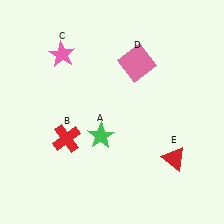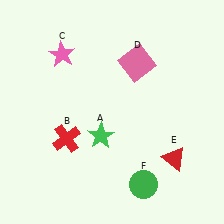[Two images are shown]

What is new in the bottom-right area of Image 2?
A green circle (F) was added in the bottom-right area of Image 2.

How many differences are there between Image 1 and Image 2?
There is 1 difference between the two images.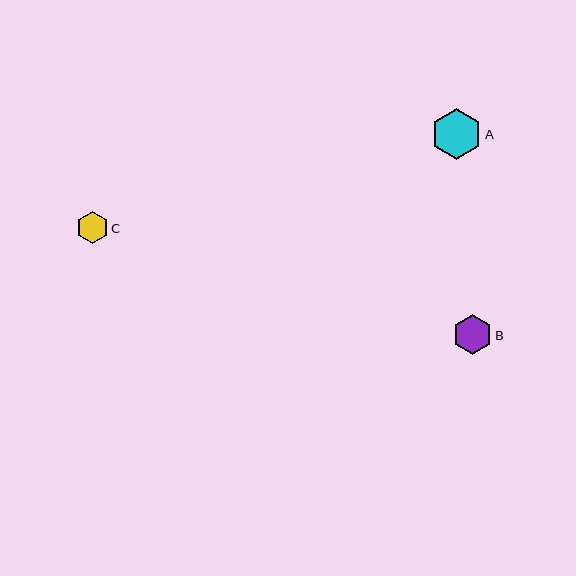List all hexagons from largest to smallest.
From largest to smallest: A, B, C.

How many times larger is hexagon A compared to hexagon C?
Hexagon A is approximately 1.6 times the size of hexagon C.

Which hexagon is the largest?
Hexagon A is the largest with a size of approximately 51 pixels.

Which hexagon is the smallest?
Hexagon C is the smallest with a size of approximately 32 pixels.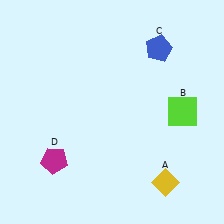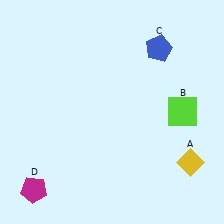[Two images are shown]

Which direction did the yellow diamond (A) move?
The yellow diamond (A) moved right.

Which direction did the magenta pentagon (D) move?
The magenta pentagon (D) moved down.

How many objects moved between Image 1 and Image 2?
2 objects moved between the two images.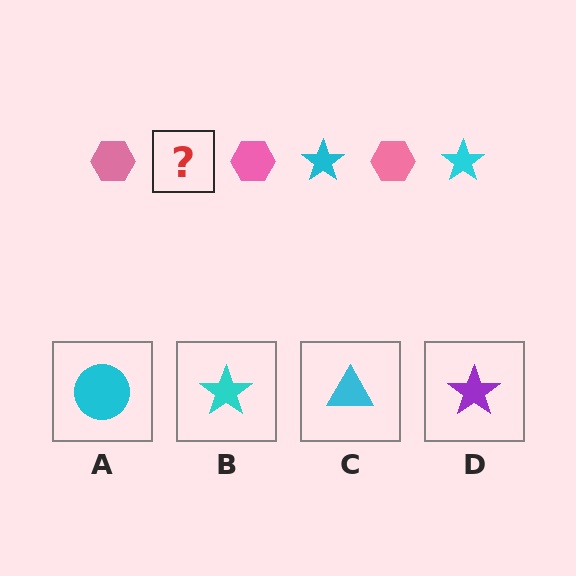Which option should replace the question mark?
Option B.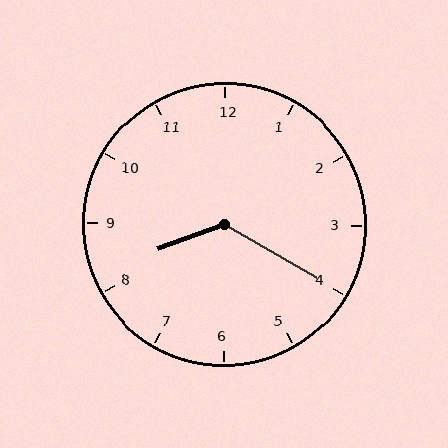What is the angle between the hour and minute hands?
Approximately 130 degrees.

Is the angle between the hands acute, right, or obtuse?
It is obtuse.